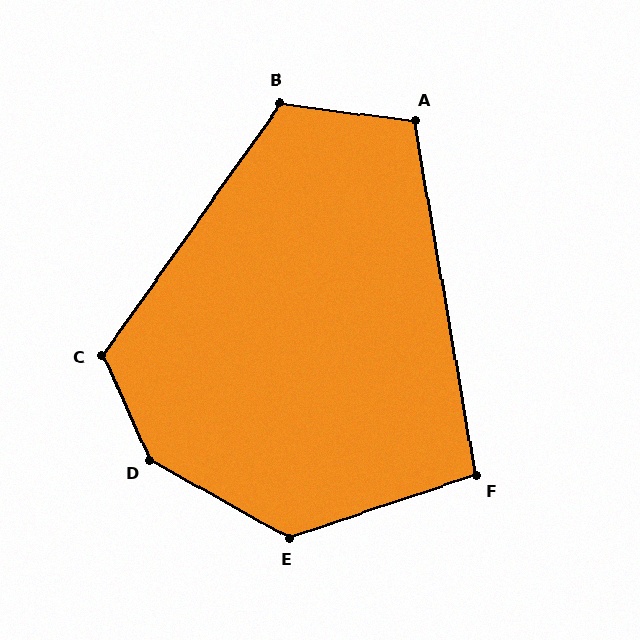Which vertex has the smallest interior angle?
F, at approximately 99 degrees.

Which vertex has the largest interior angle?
D, at approximately 144 degrees.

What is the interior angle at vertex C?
Approximately 121 degrees (obtuse).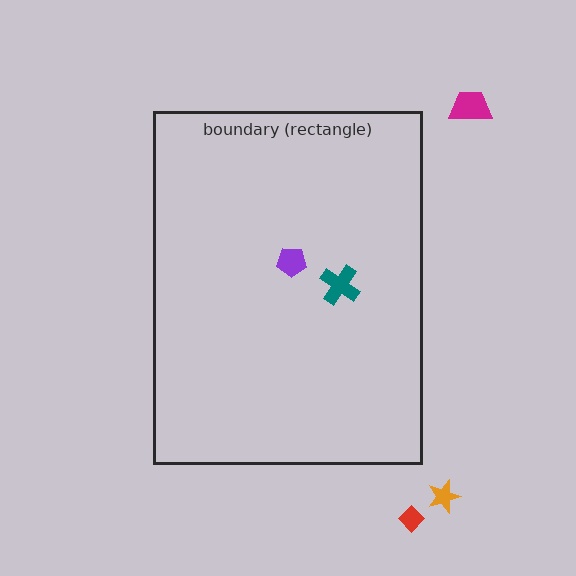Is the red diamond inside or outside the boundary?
Outside.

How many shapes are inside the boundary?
2 inside, 3 outside.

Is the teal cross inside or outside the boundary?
Inside.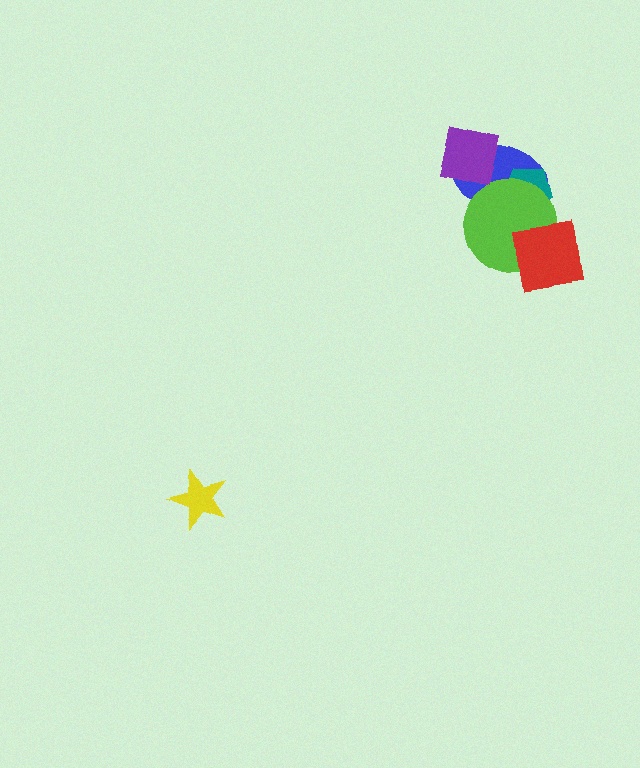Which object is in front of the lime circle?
The red square is in front of the lime circle.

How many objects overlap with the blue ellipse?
3 objects overlap with the blue ellipse.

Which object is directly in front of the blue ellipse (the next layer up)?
The teal pentagon is directly in front of the blue ellipse.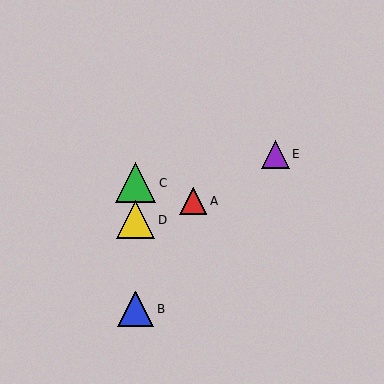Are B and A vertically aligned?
No, B is at x≈136 and A is at x≈193.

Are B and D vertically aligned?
Yes, both are at x≈136.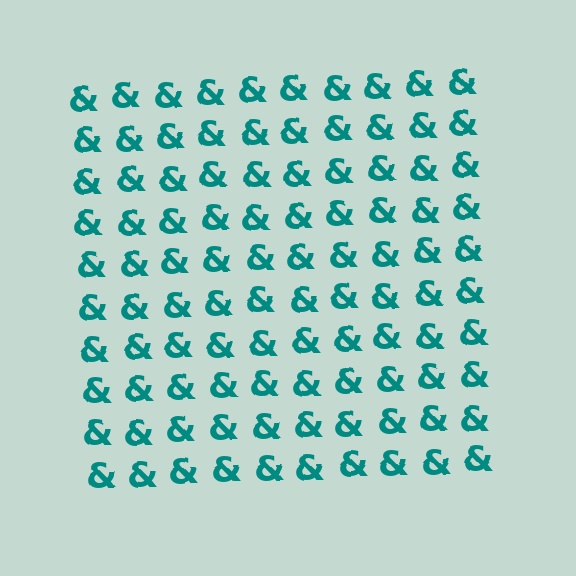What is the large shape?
The large shape is a square.